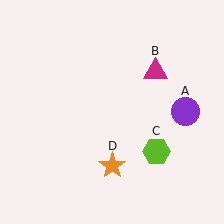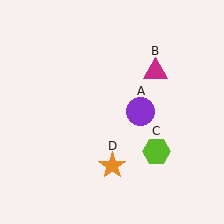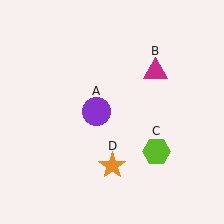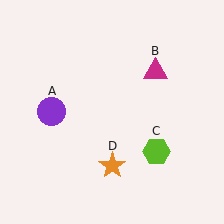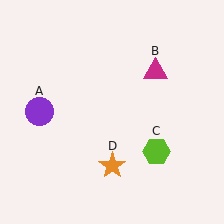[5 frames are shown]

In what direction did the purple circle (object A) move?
The purple circle (object A) moved left.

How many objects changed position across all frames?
1 object changed position: purple circle (object A).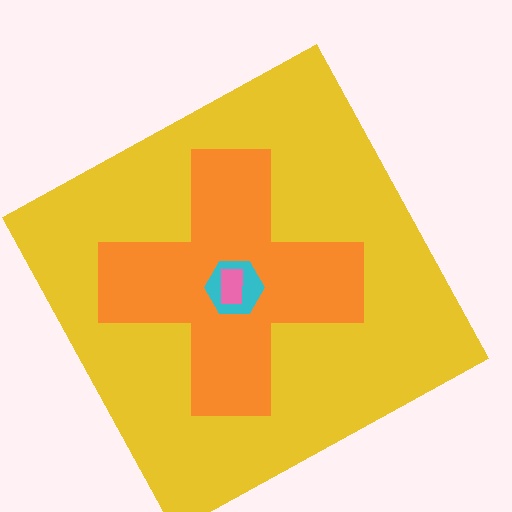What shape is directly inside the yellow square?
The orange cross.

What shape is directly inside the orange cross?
The cyan hexagon.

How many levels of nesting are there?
4.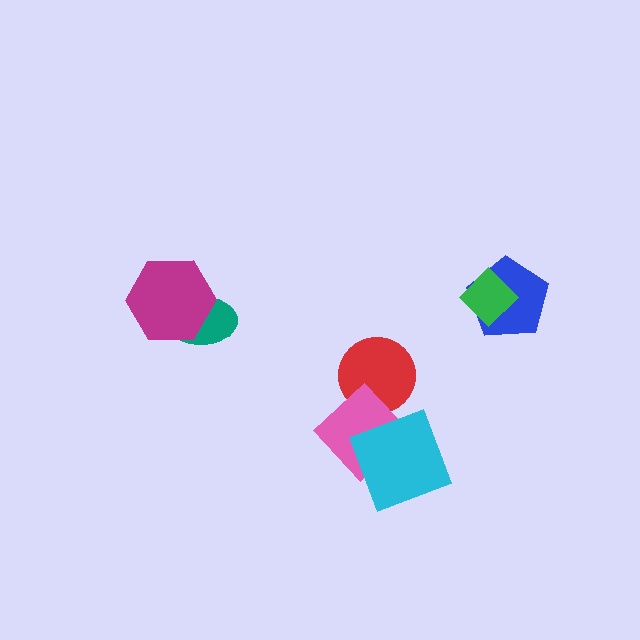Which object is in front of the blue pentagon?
The green diamond is in front of the blue pentagon.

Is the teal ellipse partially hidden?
Yes, it is partially covered by another shape.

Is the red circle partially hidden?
Yes, it is partially covered by another shape.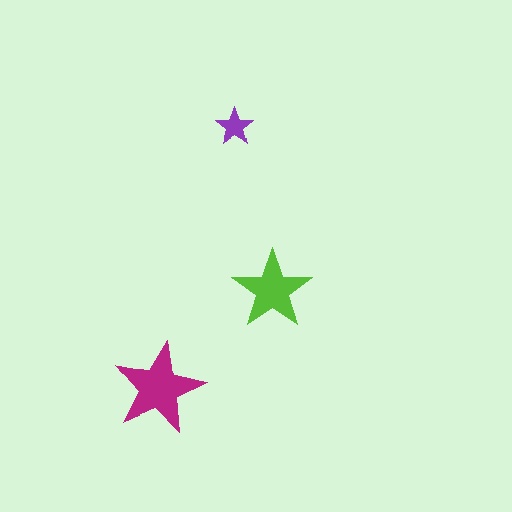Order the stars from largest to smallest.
the magenta one, the lime one, the purple one.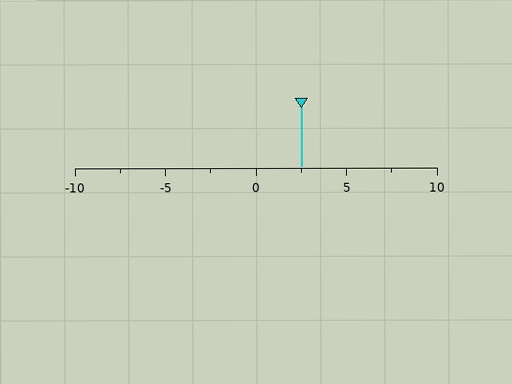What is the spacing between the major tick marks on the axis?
The major ticks are spaced 5 apart.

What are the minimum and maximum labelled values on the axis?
The axis runs from -10 to 10.